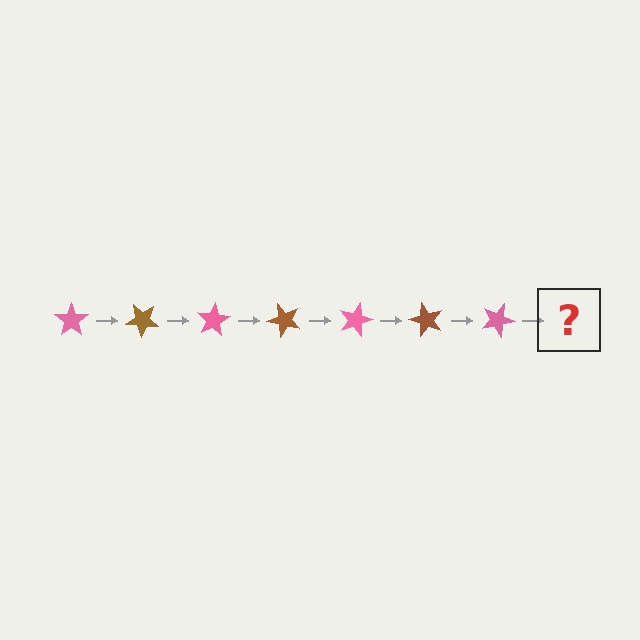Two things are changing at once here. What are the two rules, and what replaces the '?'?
The two rules are that it rotates 40 degrees each step and the color cycles through pink and brown. The '?' should be a brown star, rotated 280 degrees from the start.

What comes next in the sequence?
The next element should be a brown star, rotated 280 degrees from the start.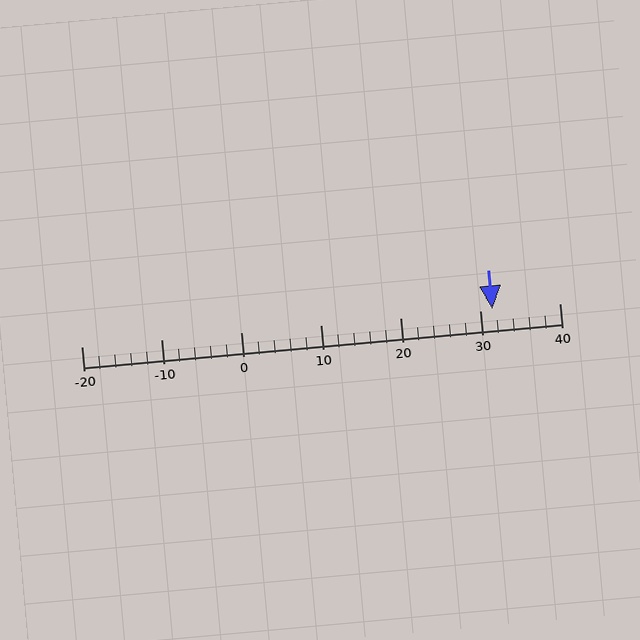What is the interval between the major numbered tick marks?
The major tick marks are spaced 10 units apart.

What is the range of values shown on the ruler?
The ruler shows values from -20 to 40.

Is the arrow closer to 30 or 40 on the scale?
The arrow is closer to 30.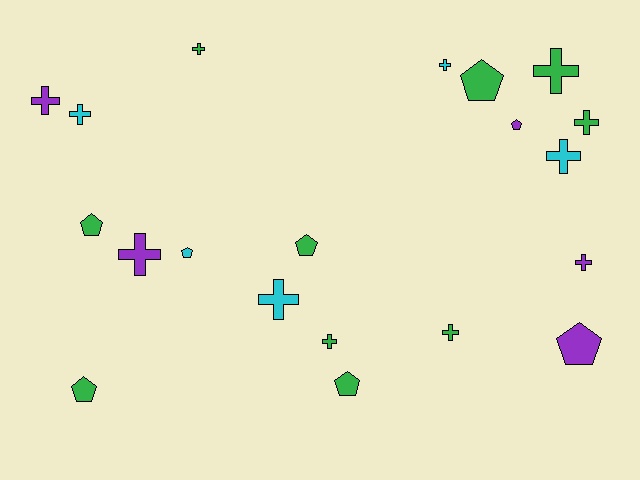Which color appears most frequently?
Green, with 10 objects.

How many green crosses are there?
There are 5 green crosses.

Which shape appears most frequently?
Cross, with 12 objects.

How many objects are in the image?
There are 20 objects.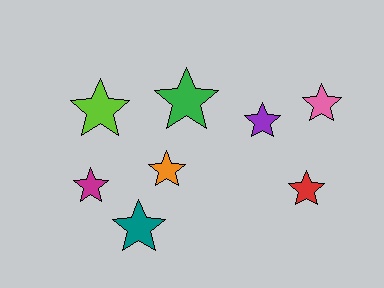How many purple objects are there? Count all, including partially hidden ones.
There is 1 purple object.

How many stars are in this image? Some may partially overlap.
There are 8 stars.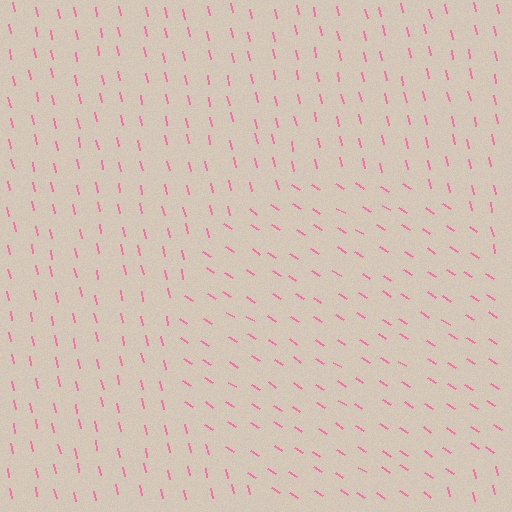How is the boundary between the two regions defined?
The boundary is defined purely by a change in line orientation (approximately 45 degrees difference). All lines are the same color and thickness.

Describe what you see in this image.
The image is filled with small pink line segments. A circle region in the image has lines oriented differently from the surrounding lines, creating a visible texture boundary.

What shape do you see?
I see a circle.